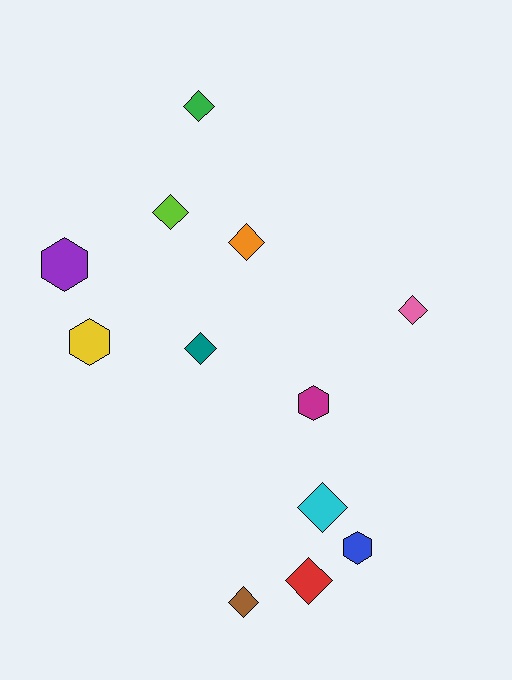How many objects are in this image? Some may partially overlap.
There are 12 objects.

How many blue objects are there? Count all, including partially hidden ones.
There is 1 blue object.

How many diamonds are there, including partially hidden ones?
There are 8 diamonds.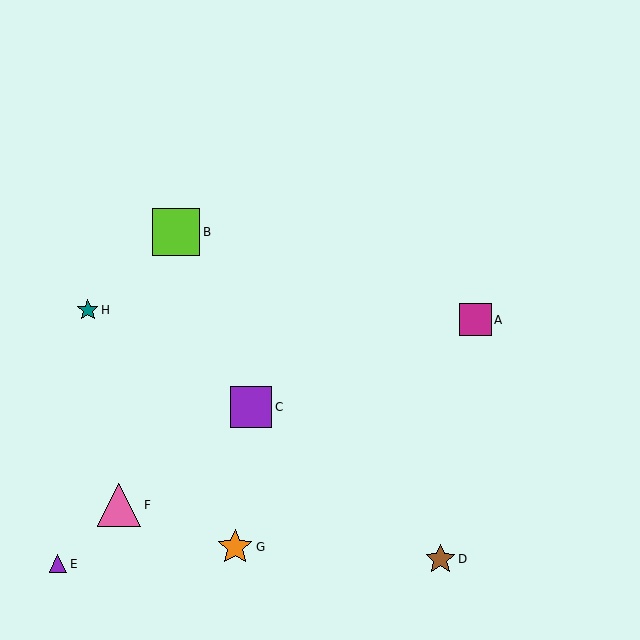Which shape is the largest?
The lime square (labeled B) is the largest.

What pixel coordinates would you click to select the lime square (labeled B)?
Click at (176, 232) to select the lime square B.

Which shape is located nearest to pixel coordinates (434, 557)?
The brown star (labeled D) at (440, 559) is nearest to that location.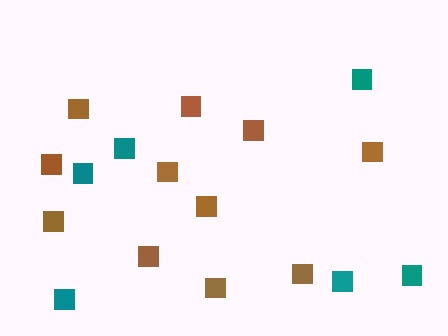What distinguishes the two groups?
There are 2 groups: one group of brown squares (11) and one group of teal squares (6).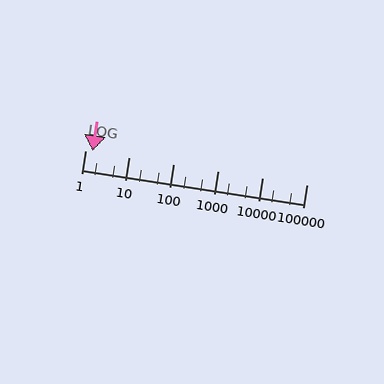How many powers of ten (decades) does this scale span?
The scale spans 5 decades, from 1 to 100000.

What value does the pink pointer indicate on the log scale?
The pointer indicates approximately 1.5.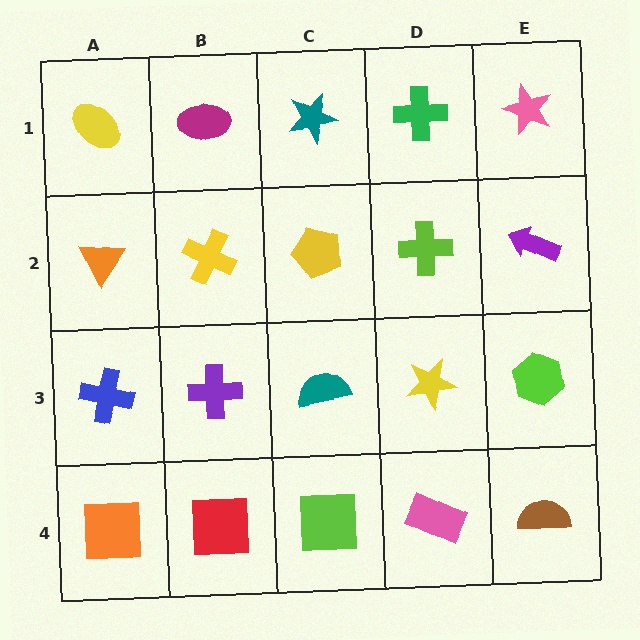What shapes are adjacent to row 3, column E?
A purple arrow (row 2, column E), a brown semicircle (row 4, column E), a yellow star (row 3, column D).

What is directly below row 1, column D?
A lime cross.